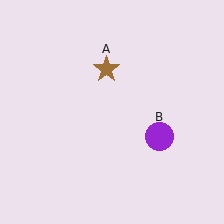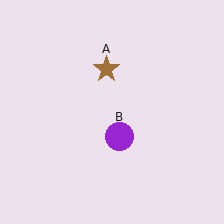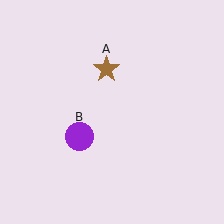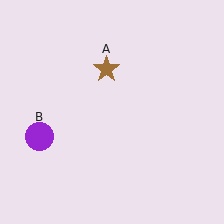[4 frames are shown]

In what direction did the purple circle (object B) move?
The purple circle (object B) moved left.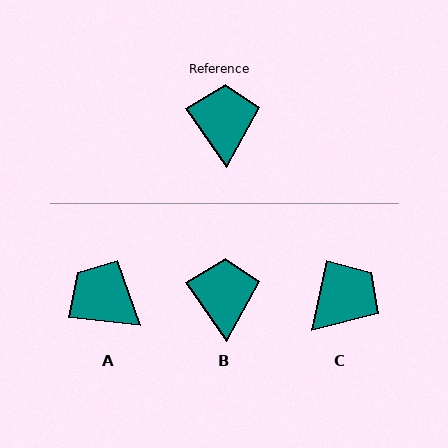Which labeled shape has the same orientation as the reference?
B.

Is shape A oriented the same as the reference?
No, it is off by about 48 degrees.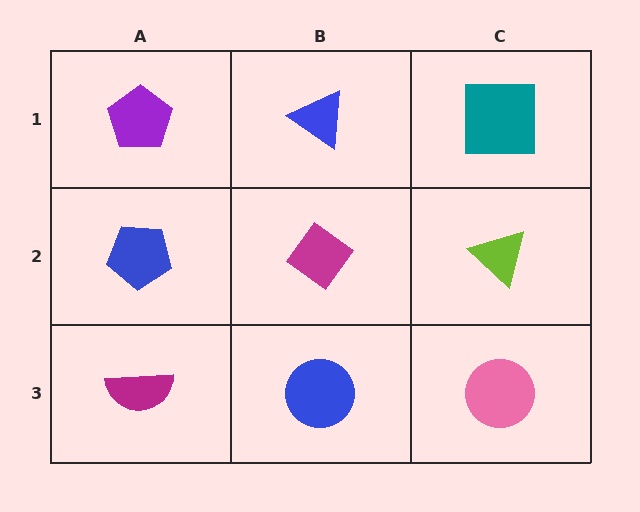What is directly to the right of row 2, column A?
A magenta diamond.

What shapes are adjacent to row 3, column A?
A blue pentagon (row 2, column A), a blue circle (row 3, column B).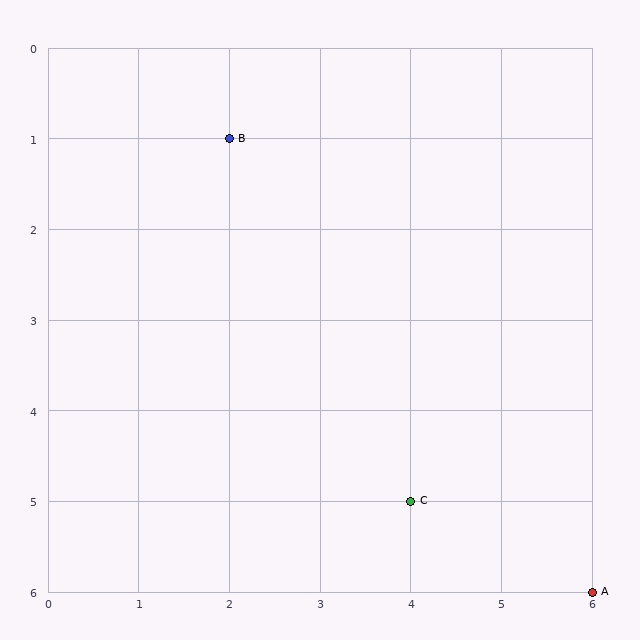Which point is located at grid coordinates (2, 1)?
Point B is at (2, 1).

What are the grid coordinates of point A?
Point A is at grid coordinates (6, 6).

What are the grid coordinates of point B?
Point B is at grid coordinates (2, 1).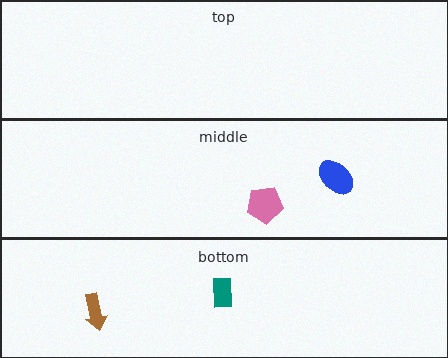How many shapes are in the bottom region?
2.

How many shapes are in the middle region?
2.